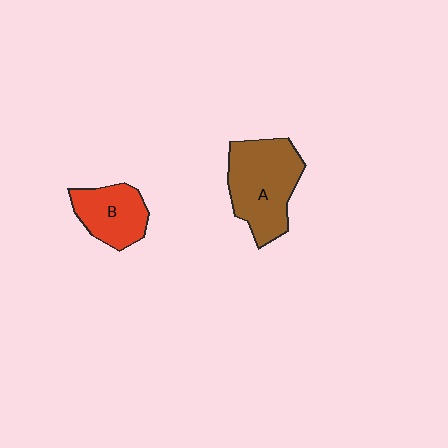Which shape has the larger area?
Shape A (brown).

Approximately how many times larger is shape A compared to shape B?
Approximately 1.6 times.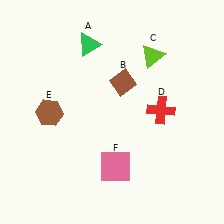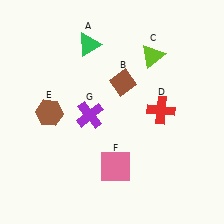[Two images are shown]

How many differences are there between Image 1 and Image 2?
There is 1 difference between the two images.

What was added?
A purple cross (G) was added in Image 2.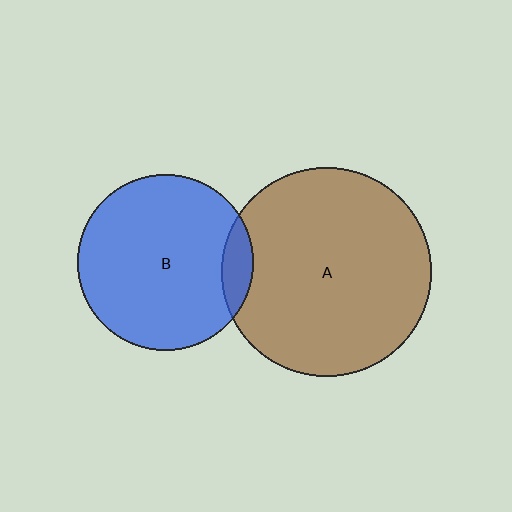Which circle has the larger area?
Circle A (brown).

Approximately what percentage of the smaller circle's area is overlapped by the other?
Approximately 10%.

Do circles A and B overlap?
Yes.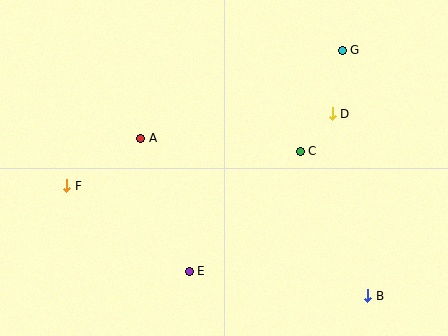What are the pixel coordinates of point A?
Point A is at (141, 139).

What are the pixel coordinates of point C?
Point C is at (300, 151).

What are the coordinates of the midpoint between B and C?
The midpoint between B and C is at (334, 223).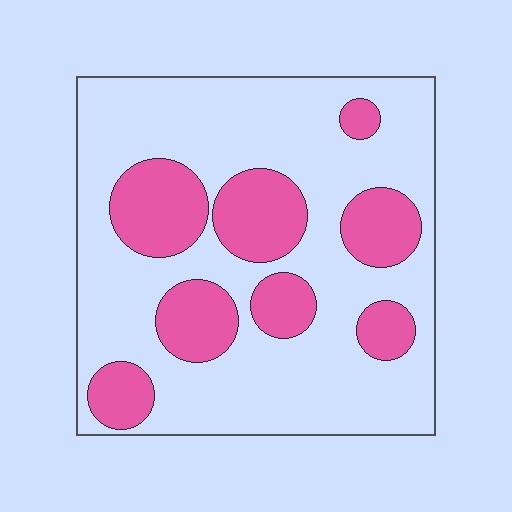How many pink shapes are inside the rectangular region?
8.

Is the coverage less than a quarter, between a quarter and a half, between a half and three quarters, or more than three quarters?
Between a quarter and a half.